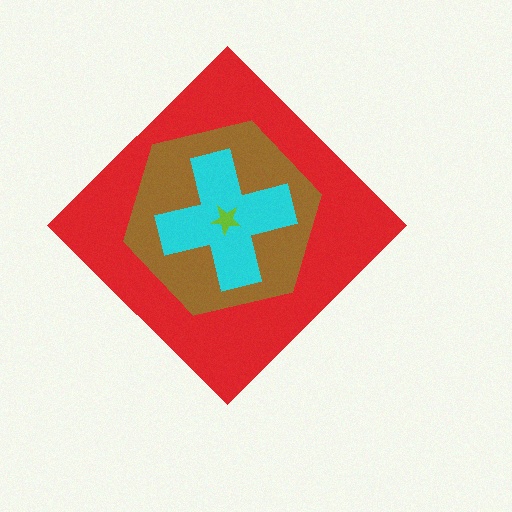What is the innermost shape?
The lime star.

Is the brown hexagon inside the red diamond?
Yes.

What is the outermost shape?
The red diamond.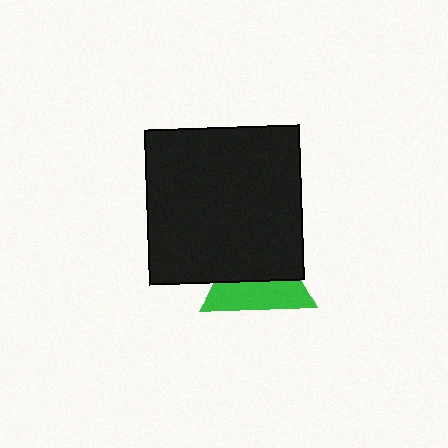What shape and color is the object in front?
The object in front is a black square.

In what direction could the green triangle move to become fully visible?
The green triangle could move down. That would shift it out from behind the black square entirely.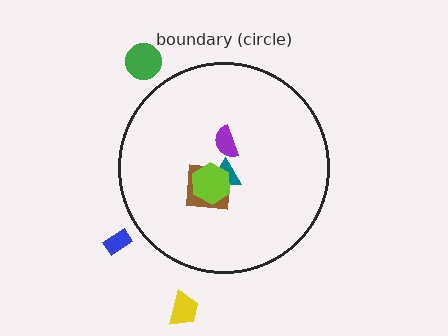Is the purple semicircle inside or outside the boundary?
Inside.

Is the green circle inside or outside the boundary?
Outside.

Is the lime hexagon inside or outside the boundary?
Inside.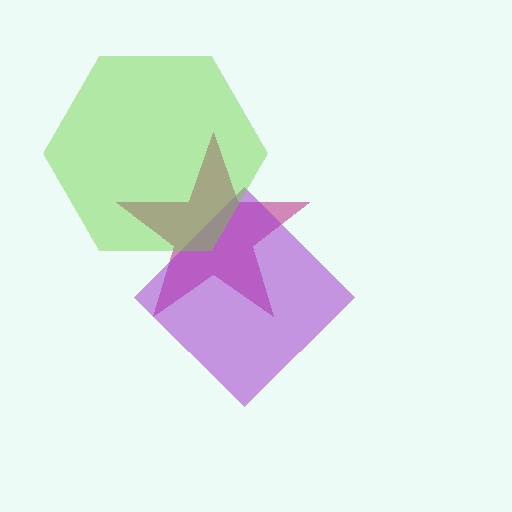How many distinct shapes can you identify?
There are 3 distinct shapes: a magenta star, a purple diamond, a lime hexagon.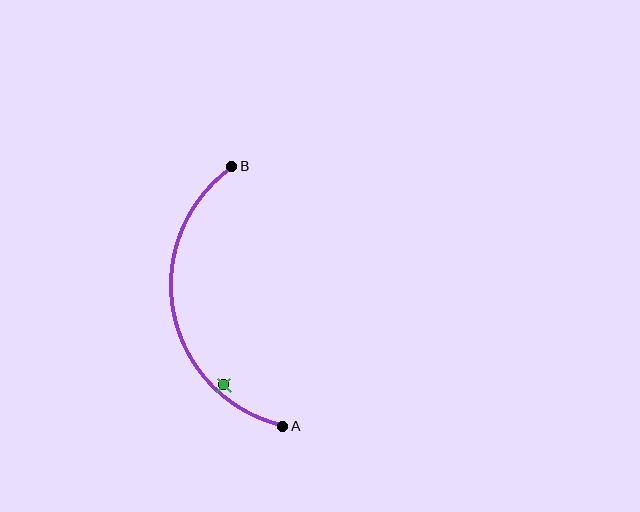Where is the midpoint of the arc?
The arc midpoint is the point on the curve farthest from the straight line joining A and B. It sits to the left of that line.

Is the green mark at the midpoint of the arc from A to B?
No — the green mark does not lie on the arc at all. It sits slightly inside the curve.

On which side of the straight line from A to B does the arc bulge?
The arc bulges to the left of the straight line connecting A and B.